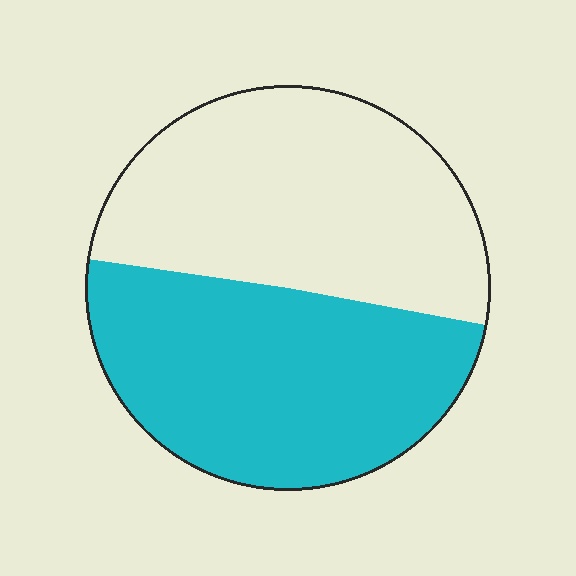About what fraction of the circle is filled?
About one half (1/2).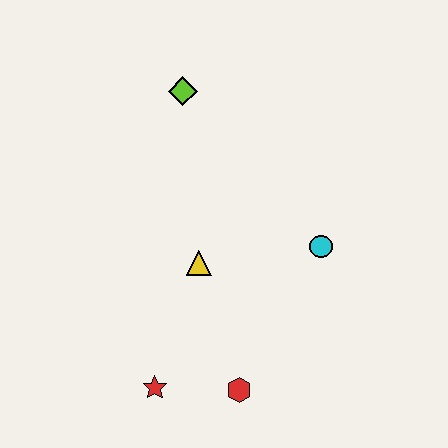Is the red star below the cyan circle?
Yes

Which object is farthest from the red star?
The lime diamond is farthest from the red star.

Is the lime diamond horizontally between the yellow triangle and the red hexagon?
No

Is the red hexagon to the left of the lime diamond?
No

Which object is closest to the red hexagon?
The red star is closest to the red hexagon.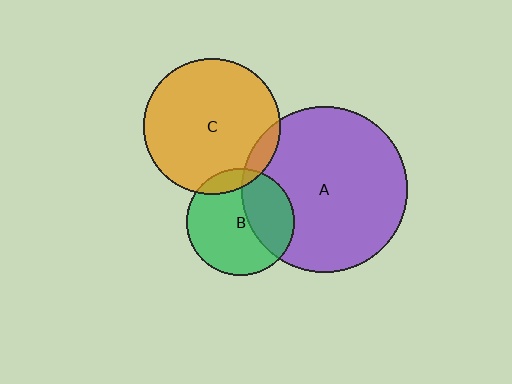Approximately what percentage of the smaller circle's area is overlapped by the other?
Approximately 35%.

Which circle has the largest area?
Circle A (purple).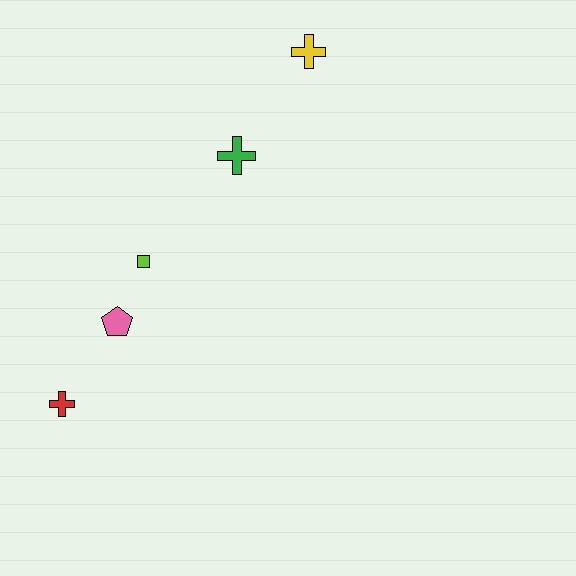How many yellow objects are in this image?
There is 1 yellow object.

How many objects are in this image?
There are 5 objects.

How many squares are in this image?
There is 1 square.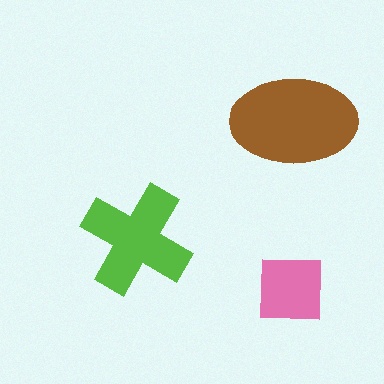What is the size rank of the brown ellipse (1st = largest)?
1st.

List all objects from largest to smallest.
The brown ellipse, the lime cross, the pink square.